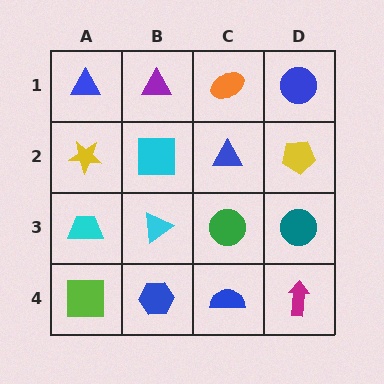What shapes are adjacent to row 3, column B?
A cyan square (row 2, column B), a blue hexagon (row 4, column B), a cyan trapezoid (row 3, column A), a green circle (row 3, column C).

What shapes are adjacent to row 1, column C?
A blue triangle (row 2, column C), a purple triangle (row 1, column B), a blue circle (row 1, column D).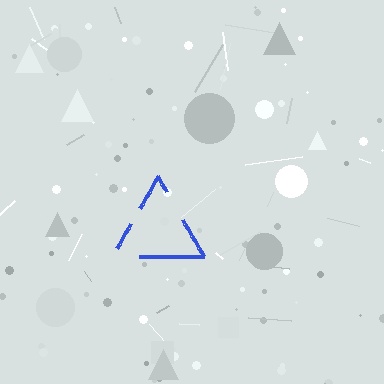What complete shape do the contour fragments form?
The contour fragments form a triangle.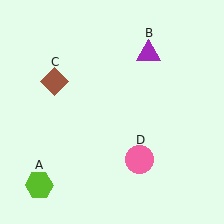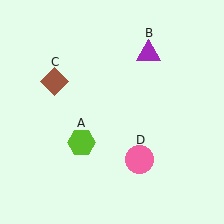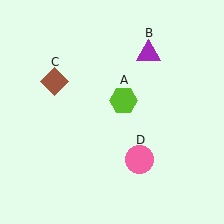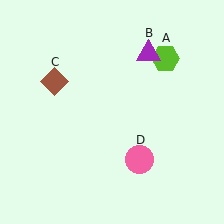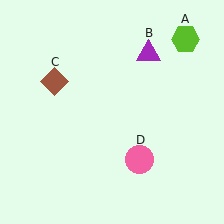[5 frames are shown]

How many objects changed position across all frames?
1 object changed position: lime hexagon (object A).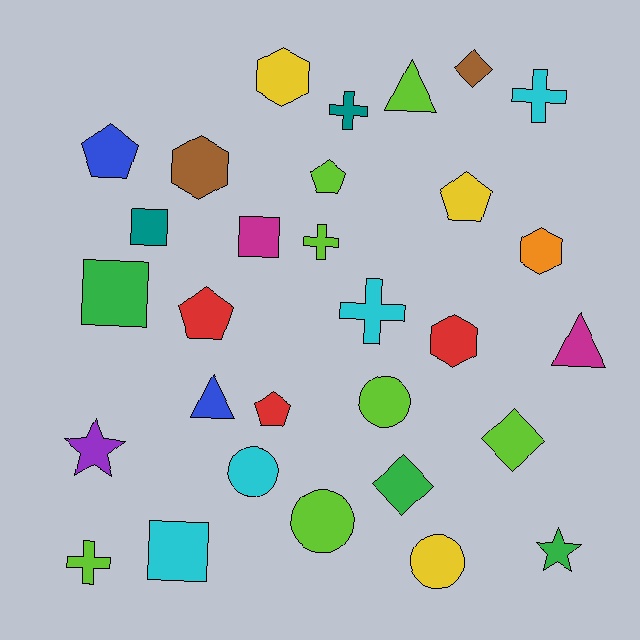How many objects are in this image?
There are 30 objects.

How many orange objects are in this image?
There is 1 orange object.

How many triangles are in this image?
There are 3 triangles.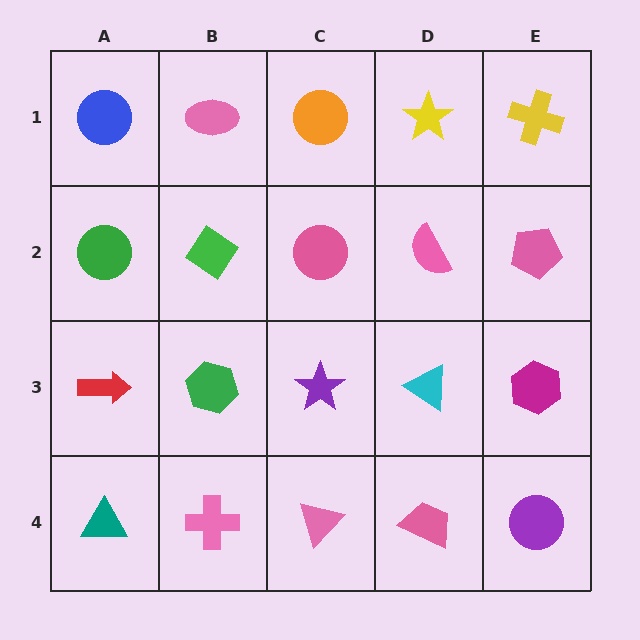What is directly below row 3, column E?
A purple circle.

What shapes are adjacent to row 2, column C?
An orange circle (row 1, column C), a purple star (row 3, column C), a green diamond (row 2, column B), a pink semicircle (row 2, column D).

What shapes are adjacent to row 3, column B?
A green diamond (row 2, column B), a pink cross (row 4, column B), a red arrow (row 3, column A), a purple star (row 3, column C).